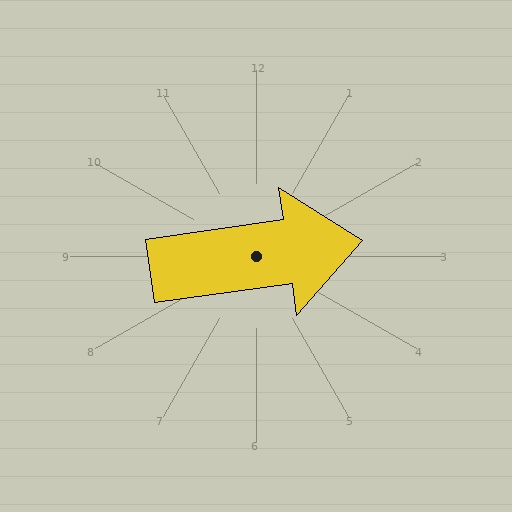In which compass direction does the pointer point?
East.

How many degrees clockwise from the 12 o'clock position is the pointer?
Approximately 82 degrees.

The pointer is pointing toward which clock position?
Roughly 3 o'clock.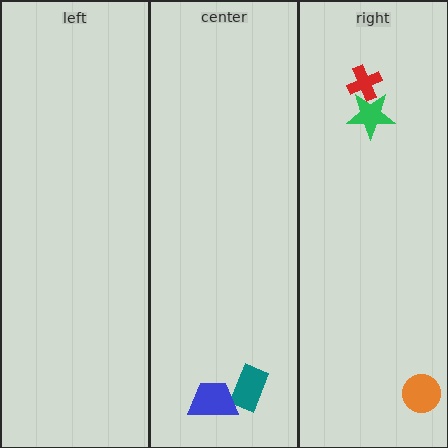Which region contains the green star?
The right region.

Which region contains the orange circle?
The right region.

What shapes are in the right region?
The orange circle, the red cross, the green star.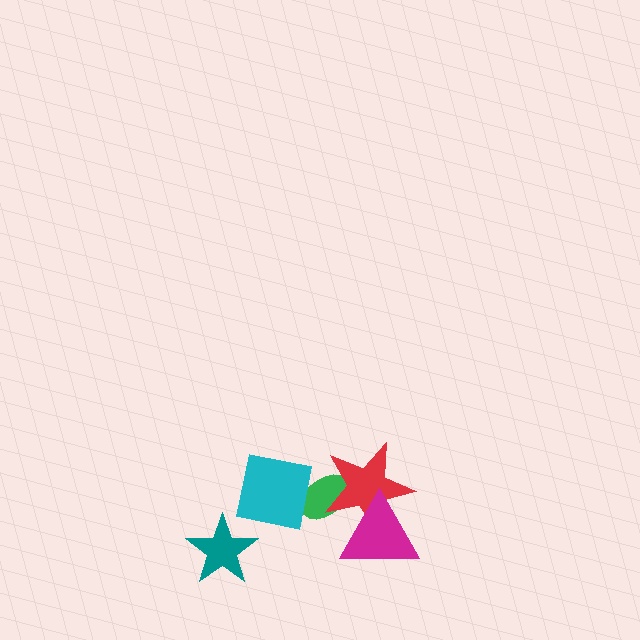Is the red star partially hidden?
Yes, it is partially covered by another shape.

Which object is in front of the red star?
The magenta triangle is in front of the red star.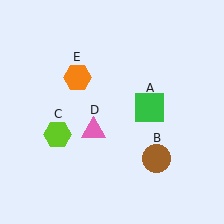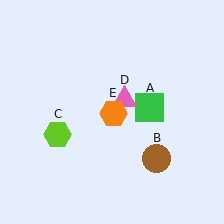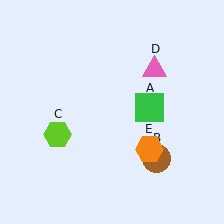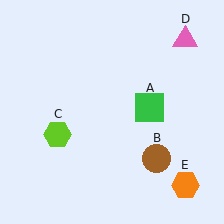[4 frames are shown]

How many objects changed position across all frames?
2 objects changed position: pink triangle (object D), orange hexagon (object E).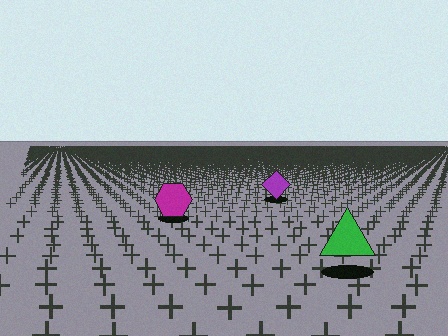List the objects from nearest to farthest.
From nearest to farthest: the green triangle, the magenta hexagon, the purple diamond.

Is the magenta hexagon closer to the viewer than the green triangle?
No. The green triangle is closer — you can tell from the texture gradient: the ground texture is coarser near it.